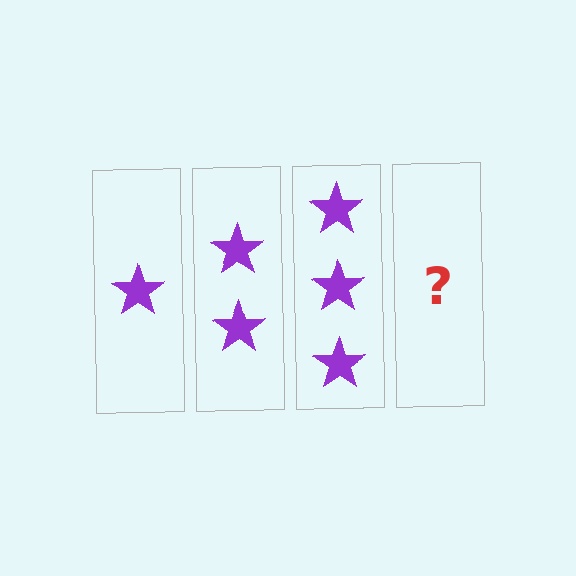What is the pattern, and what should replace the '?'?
The pattern is that each step adds one more star. The '?' should be 4 stars.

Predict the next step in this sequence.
The next step is 4 stars.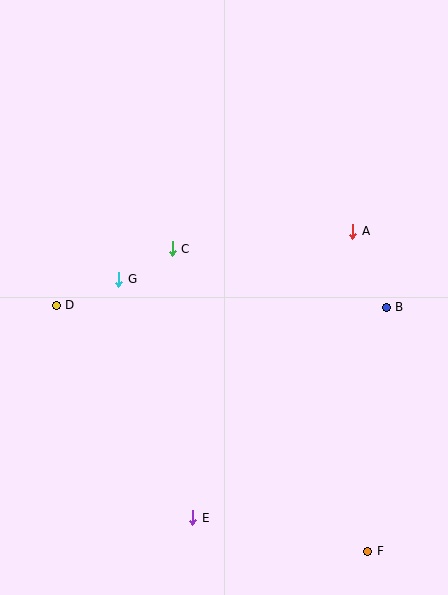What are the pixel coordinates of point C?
Point C is at (172, 249).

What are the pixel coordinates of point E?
Point E is at (193, 518).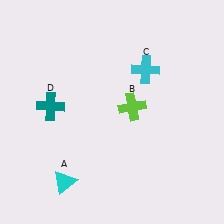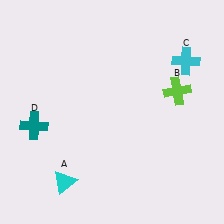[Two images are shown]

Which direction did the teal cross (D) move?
The teal cross (D) moved down.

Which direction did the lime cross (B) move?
The lime cross (B) moved right.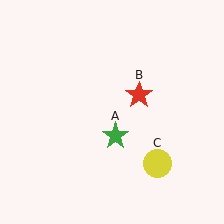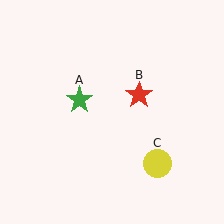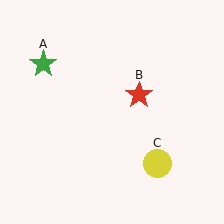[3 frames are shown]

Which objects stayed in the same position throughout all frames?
Red star (object B) and yellow circle (object C) remained stationary.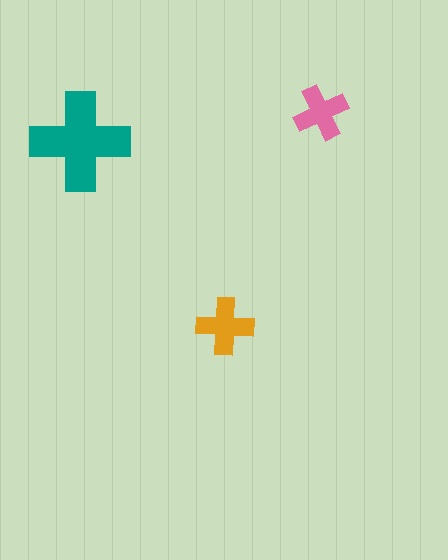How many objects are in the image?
There are 3 objects in the image.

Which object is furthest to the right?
The pink cross is rightmost.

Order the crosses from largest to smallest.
the teal one, the orange one, the pink one.